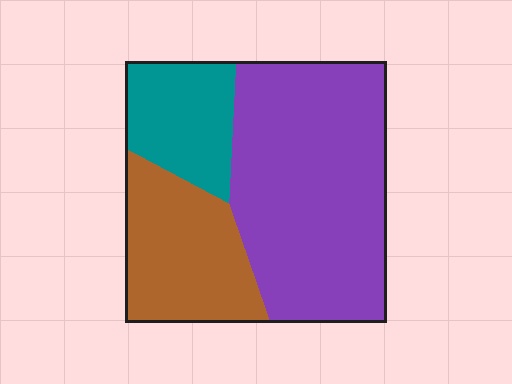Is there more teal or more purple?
Purple.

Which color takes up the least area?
Teal, at roughly 20%.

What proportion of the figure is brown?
Brown takes up between a sixth and a third of the figure.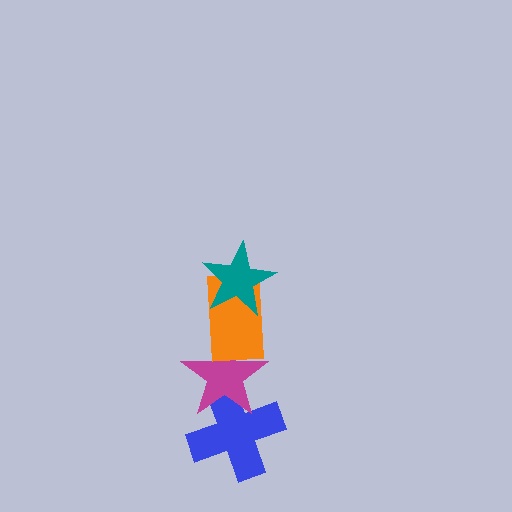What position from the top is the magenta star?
The magenta star is 3rd from the top.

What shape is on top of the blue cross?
The magenta star is on top of the blue cross.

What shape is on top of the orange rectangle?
The teal star is on top of the orange rectangle.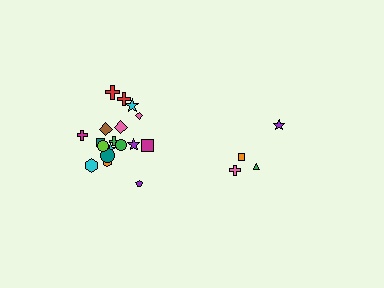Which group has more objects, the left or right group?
The left group.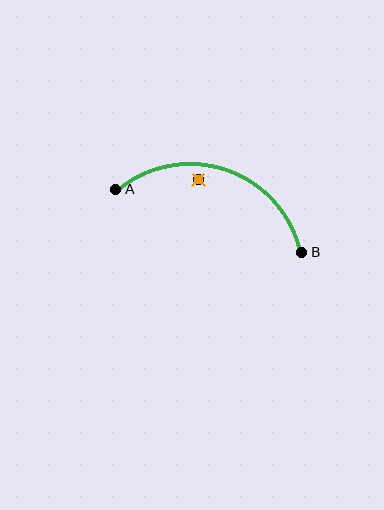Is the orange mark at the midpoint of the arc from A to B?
No — the orange mark does not lie on the arc at all. It sits slightly inside the curve.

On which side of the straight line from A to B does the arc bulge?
The arc bulges above the straight line connecting A and B.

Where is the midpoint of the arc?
The arc midpoint is the point on the curve farthest from the straight line joining A and B. It sits above that line.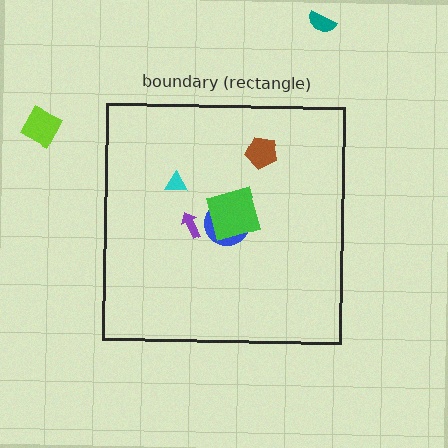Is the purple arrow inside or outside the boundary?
Inside.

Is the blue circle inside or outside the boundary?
Inside.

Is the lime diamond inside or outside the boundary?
Outside.